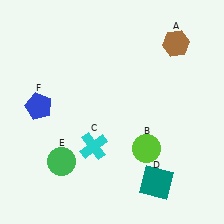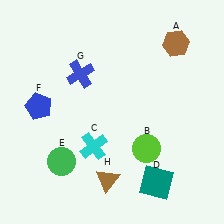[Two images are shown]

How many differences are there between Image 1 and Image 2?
There are 2 differences between the two images.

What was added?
A blue cross (G), a brown triangle (H) were added in Image 2.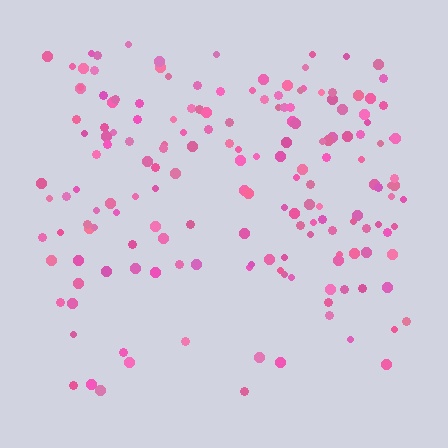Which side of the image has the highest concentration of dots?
The top.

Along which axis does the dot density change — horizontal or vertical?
Vertical.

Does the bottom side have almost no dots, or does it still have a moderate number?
Still a moderate number, just noticeably fewer than the top.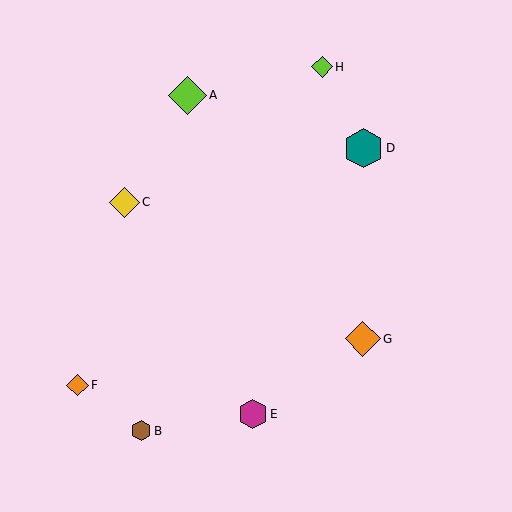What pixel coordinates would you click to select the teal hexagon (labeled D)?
Click at (364, 148) to select the teal hexagon D.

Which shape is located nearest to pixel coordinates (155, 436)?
The brown hexagon (labeled B) at (141, 431) is nearest to that location.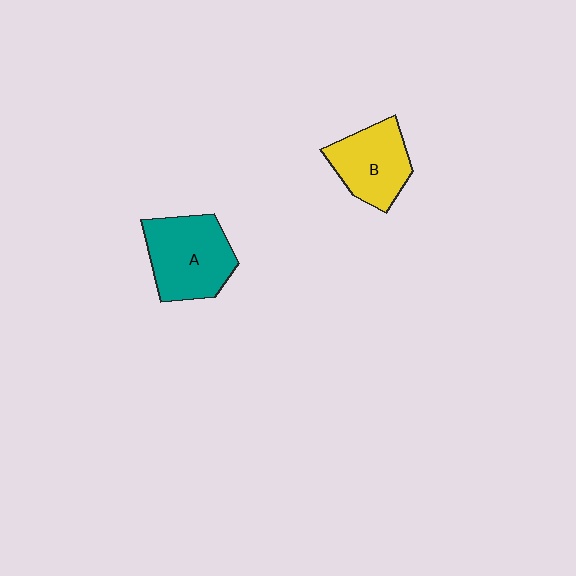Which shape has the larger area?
Shape A (teal).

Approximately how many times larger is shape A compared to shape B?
Approximately 1.2 times.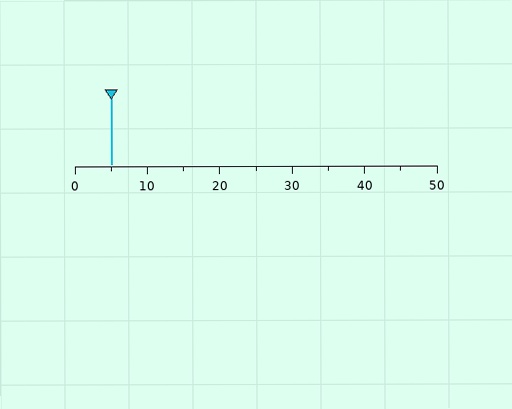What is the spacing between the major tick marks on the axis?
The major ticks are spaced 10 apart.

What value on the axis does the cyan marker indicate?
The marker indicates approximately 5.